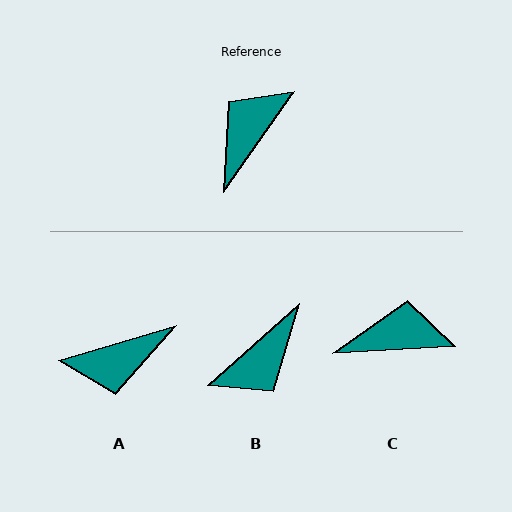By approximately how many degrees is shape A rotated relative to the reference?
Approximately 141 degrees counter-clockwise.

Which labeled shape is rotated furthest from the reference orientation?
B, about 167 degrees away.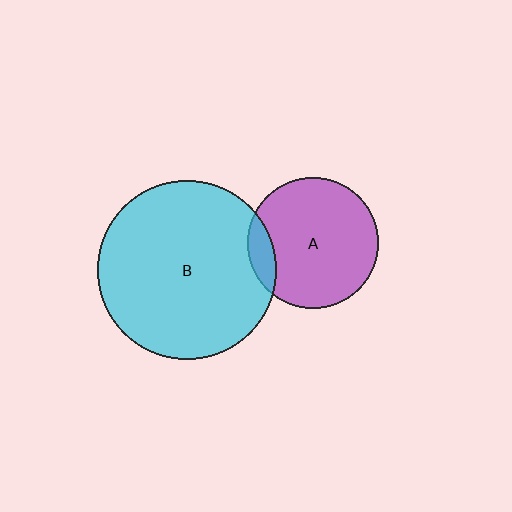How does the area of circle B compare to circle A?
Approximately 1.9 times.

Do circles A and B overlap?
Yes.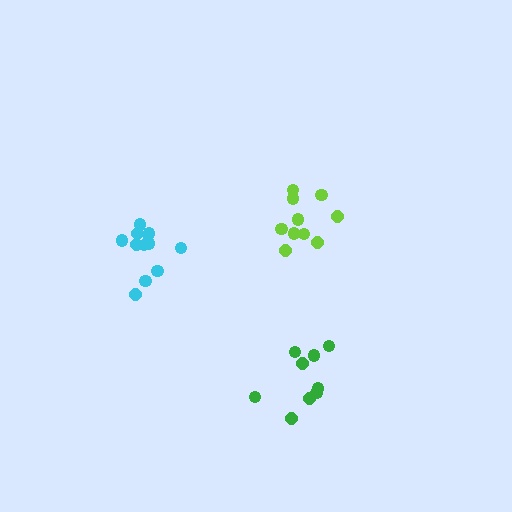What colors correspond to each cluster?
The clusters are colored: green, cyan, lime.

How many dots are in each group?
Group 1: 9 dots, Group 2: 12 dots, Group 3: 10 dots (31 total).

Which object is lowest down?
The green cluster is bottommost.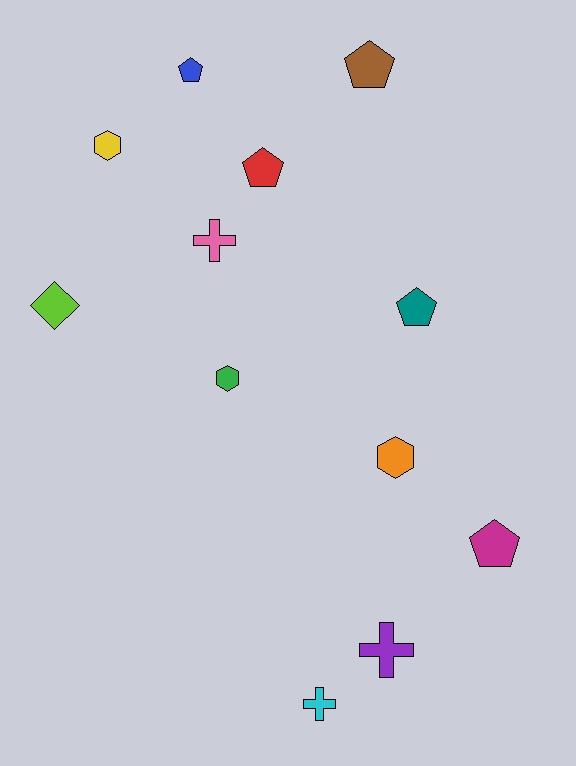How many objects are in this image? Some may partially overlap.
There are 12 objects.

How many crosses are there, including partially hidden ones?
There are 3 crosses.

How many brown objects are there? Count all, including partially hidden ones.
There is 1 brown object.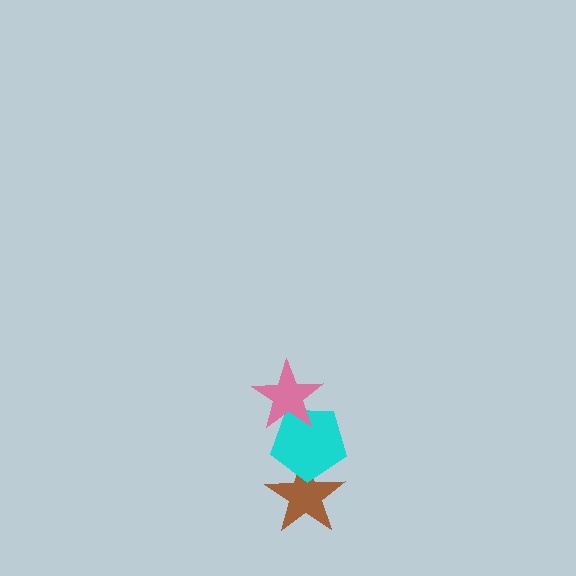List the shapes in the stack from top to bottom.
From top to bottom: the pink star, the cyan pentagon, the brown star.